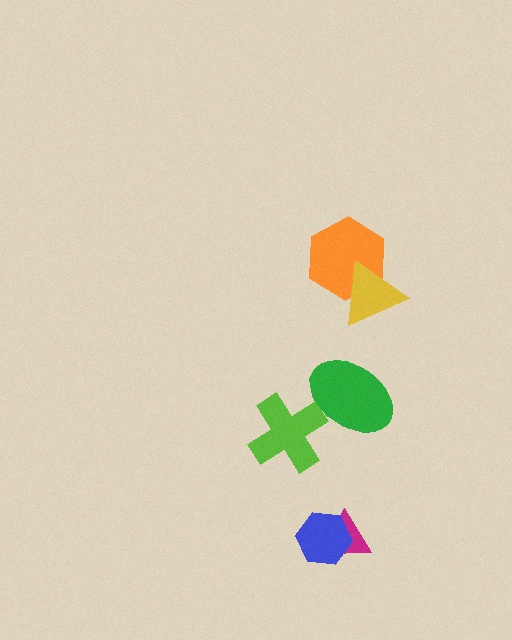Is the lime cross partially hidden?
Yes, it is partially covered by another shape.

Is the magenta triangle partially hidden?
Yes, it is partially covered by another shape.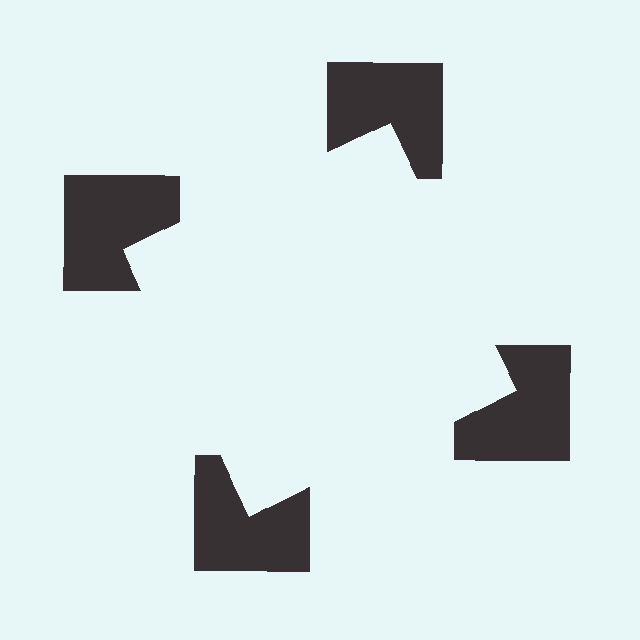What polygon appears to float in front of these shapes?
An illusory square — its edges are inferred from the aligned wedge cuts in the notched squares, not physically drawn.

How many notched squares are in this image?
There are 4 — one at each vertex of the illusory square.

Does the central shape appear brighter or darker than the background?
It typically appears slightly brighter than the background, even though no actual brightness change is drawn.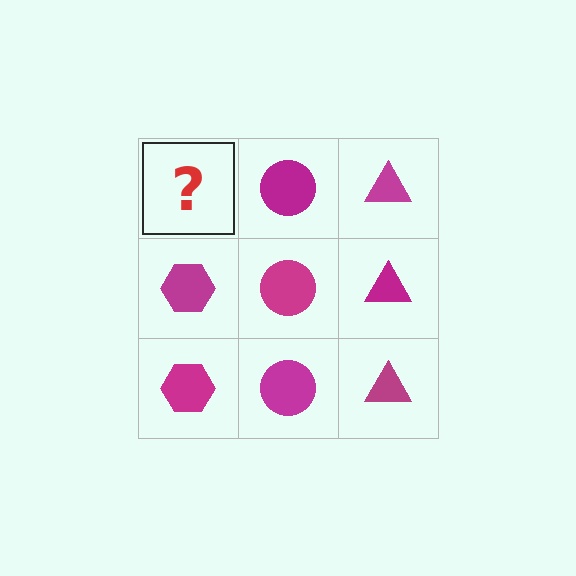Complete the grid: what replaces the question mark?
The question mark should be replaced with a magenta hexagon.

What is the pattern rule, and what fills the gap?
The rule is that each column has a consistent shape. The gap should be filled with a magenta hexagon.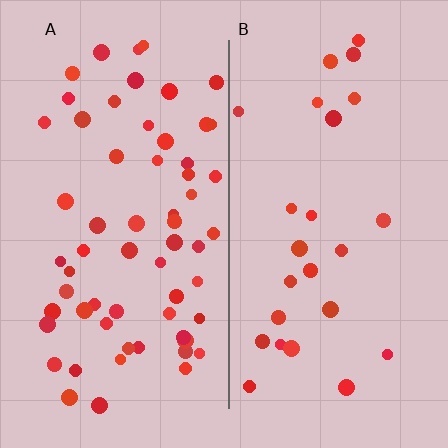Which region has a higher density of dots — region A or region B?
A (the left).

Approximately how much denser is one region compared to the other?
Approximately 2.5× — region A over region B.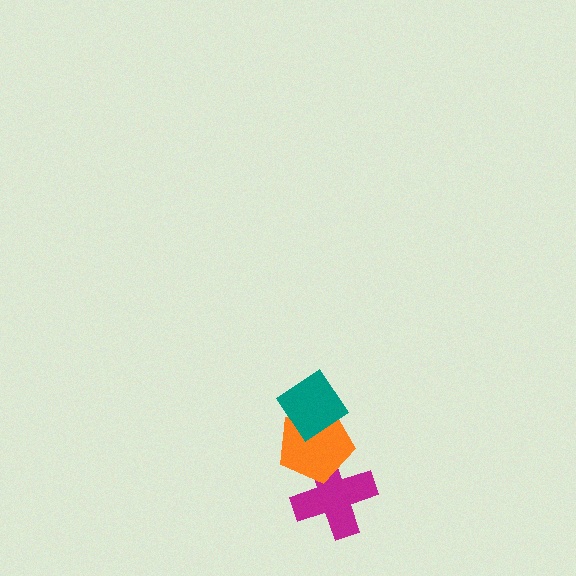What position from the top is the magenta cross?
The magenta cross is 3rd from the top.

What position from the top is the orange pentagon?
The orange pentagon is 2nd from the top.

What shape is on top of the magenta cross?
The orange pentagon is on top of the magenta cross.